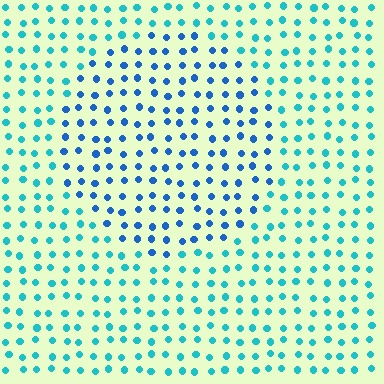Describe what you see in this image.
The image is filled with small cyan elements in a uniform arrangement. A circle-shaped region is visible where the elements are tinted to a slightly different hue, forming a subtle color boundary.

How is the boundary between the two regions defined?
The boundary is defined purely by a slight shift in hue (about 33 degrees). Spacing, size, and orientation are identical on both sides.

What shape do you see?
I see a circle.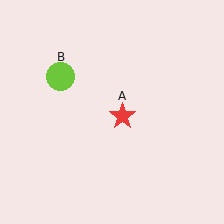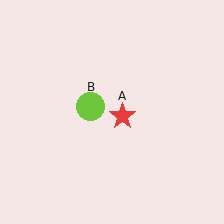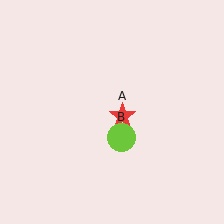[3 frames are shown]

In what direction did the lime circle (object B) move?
The lime circle (object B) moved down and to the right.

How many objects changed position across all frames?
1 object changed position: lime circle (object B).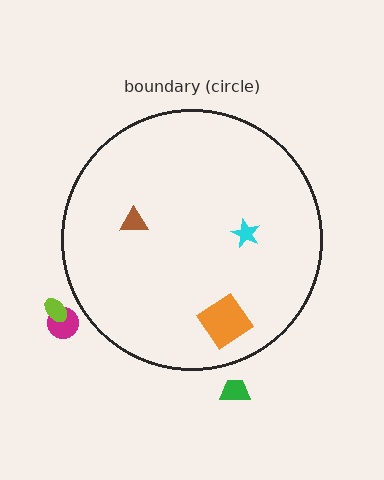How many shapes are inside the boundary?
3 inside, 3 outside.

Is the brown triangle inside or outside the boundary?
Inside.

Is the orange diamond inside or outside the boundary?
Inside.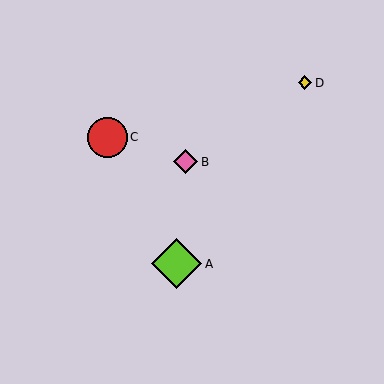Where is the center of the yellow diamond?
The center of the yellow diamond is at (305, 83).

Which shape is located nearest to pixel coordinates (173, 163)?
The pink diamond (labeled B) at (186, 162) is nearest to that location.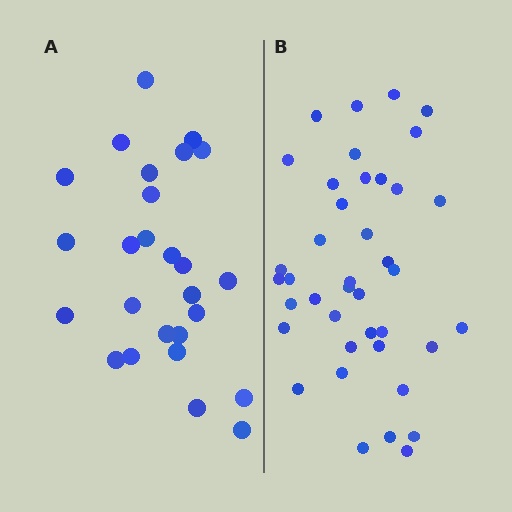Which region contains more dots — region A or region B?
Region B (the right region) has more dots.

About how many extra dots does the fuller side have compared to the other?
Region B has approximately 15 more dots than region A.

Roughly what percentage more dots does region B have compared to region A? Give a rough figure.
About 55% more.